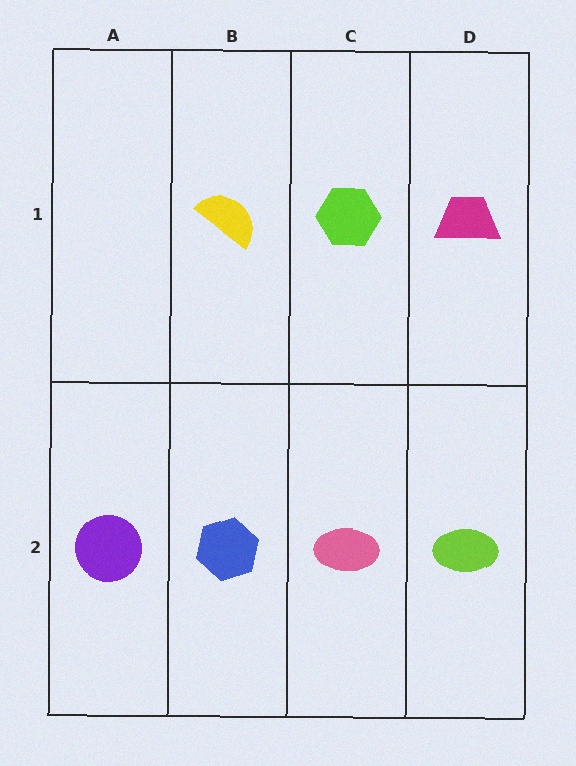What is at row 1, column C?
A lime hexagon.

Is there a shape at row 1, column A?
No, that cell is empty.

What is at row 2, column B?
A blue hexagon.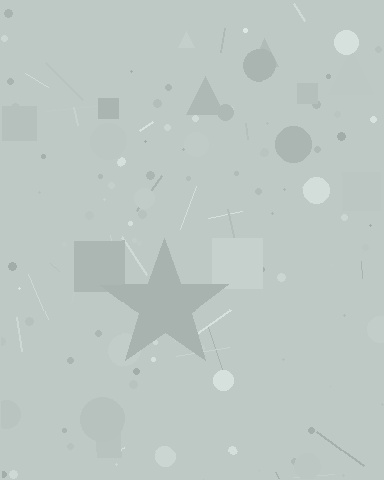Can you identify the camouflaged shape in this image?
The camouflaged shape is a star.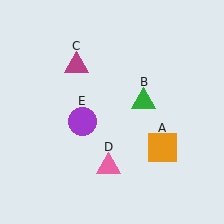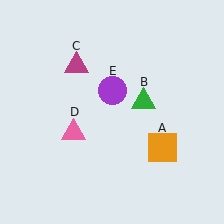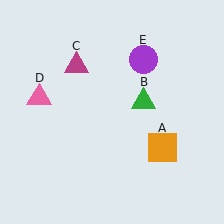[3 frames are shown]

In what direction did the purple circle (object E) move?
The purple circle (object E) moved up and to the right.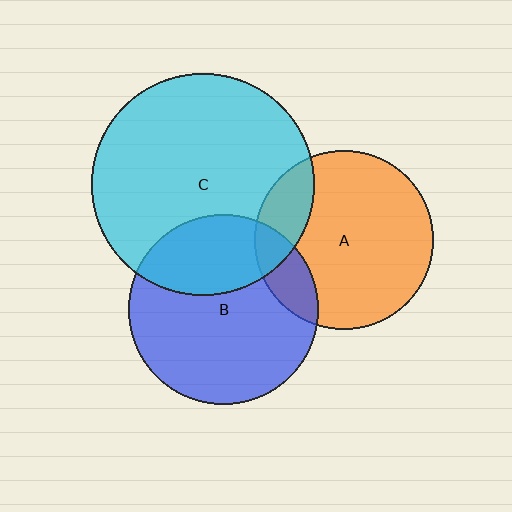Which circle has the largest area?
Circle C (cyan).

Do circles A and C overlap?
Yes.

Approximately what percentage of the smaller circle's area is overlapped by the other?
Approximately 15%.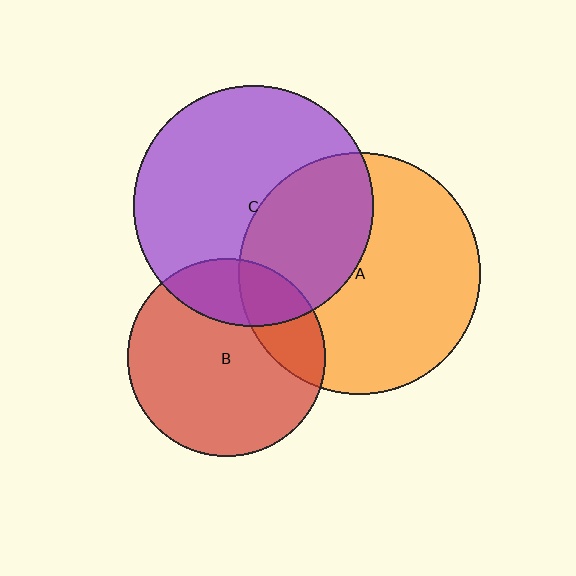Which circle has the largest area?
Circle A (orange).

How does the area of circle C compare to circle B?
Approximately 1.5 times.